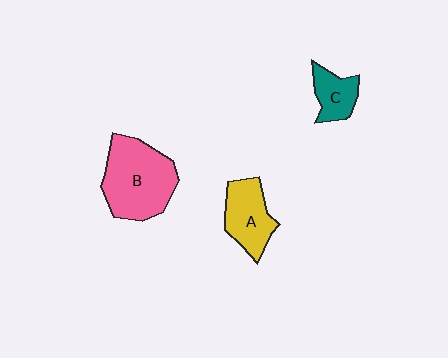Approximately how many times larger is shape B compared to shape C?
Approximately 2.5 times.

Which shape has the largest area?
Shape B (pink).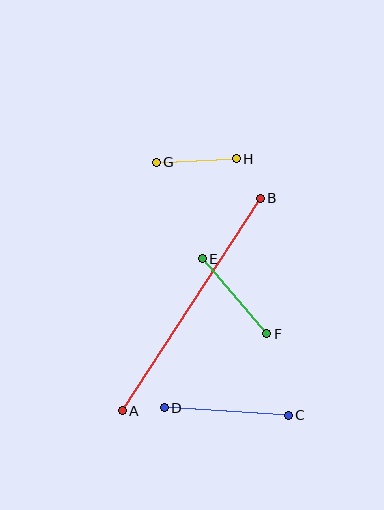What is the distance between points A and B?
The distance is approximately 253 pixels.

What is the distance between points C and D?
The distance is approximately 124 pixels.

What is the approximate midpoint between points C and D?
The midpoint is at approximately (226, 412) pixels.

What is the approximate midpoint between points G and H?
The midpoint is at approximately (196, 160) pixels.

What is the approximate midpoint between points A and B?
The midpoint is at approximately (191, 305) pixels.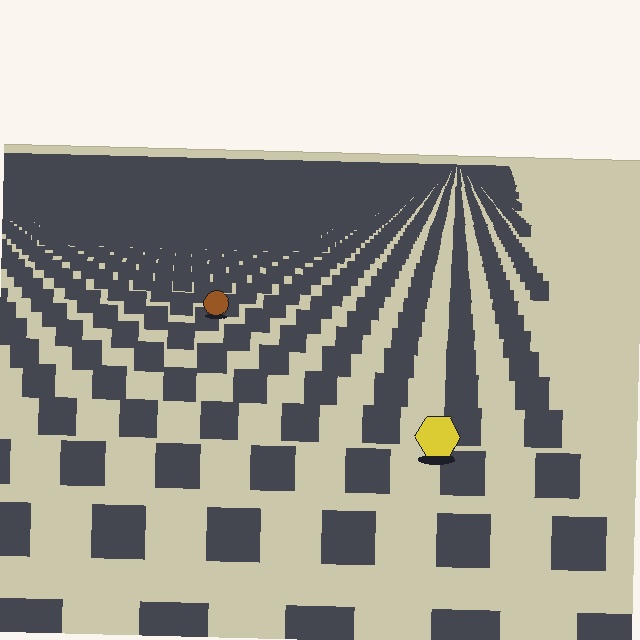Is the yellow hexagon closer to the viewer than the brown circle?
Yes. The yellow hexagon is closer — you can tell from the texture gradient: the ground texture is coarser near it.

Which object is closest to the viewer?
The yellow hexagon is closest. The texture marks near it are larger and more spread out.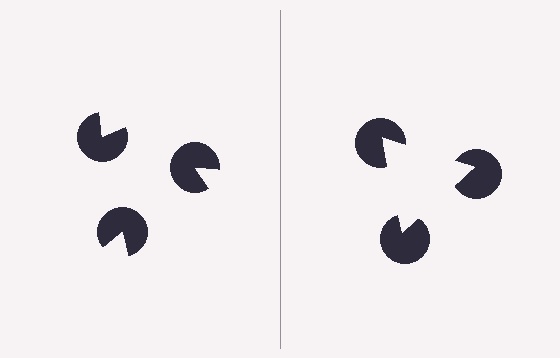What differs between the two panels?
The pac-man discs are positioned identically on both sides; only the wedge orientations differ. On the right they align to a triangle; on the left they are misaligned.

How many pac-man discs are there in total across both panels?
6 — 3 on each side.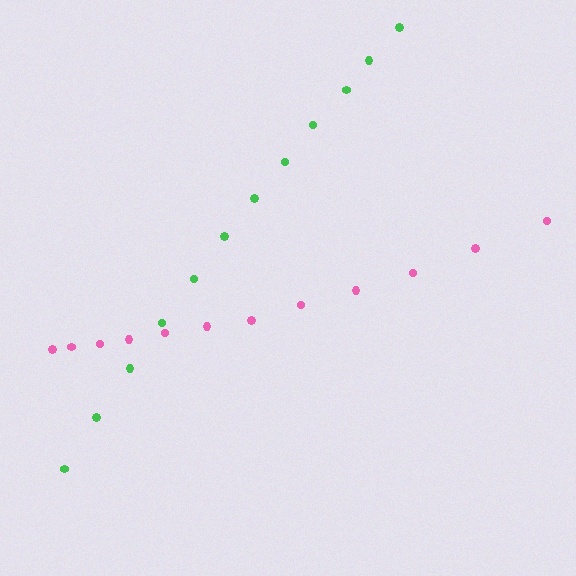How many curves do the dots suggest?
There are 2 distinct paths.